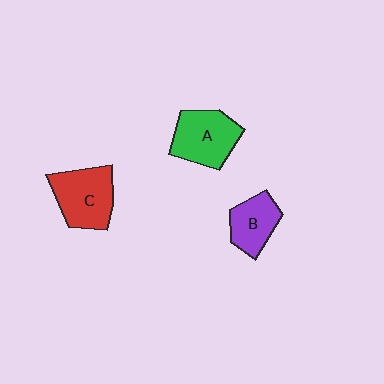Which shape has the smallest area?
Shape B (purple).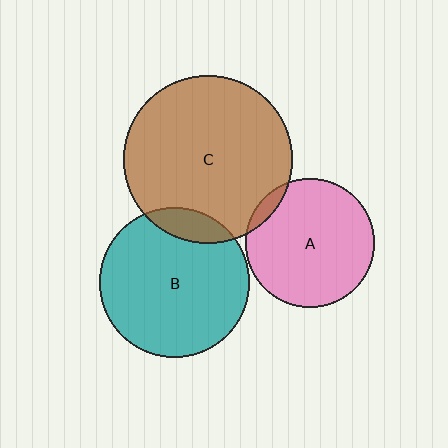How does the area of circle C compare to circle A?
Approximately 1.7 times.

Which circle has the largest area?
Circle C (brown).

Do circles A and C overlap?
Yes.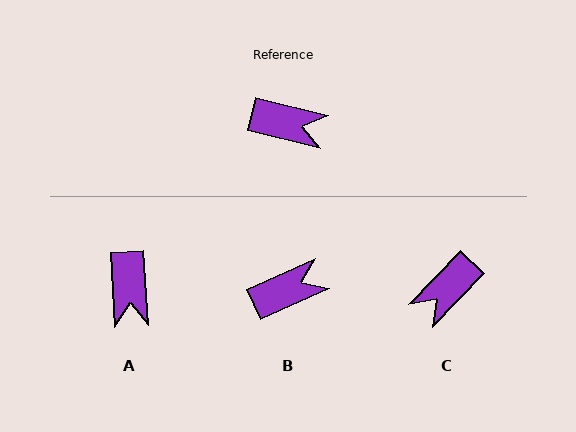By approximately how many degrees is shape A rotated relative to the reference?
Approximately 72 degrees clockwise.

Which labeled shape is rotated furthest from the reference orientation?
C, about 120 degrees away.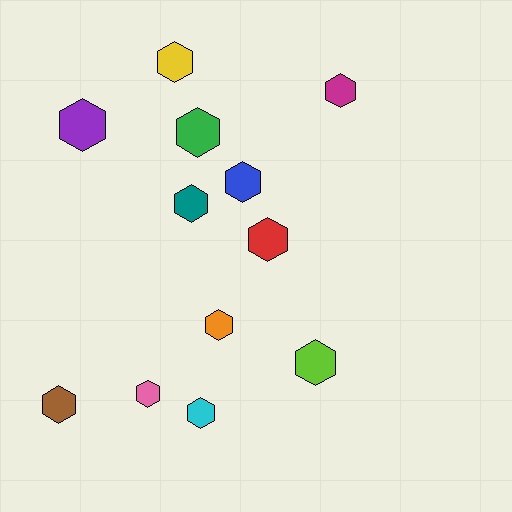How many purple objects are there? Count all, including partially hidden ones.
There is 1 purple object.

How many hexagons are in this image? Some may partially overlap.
There are 12 hexagons.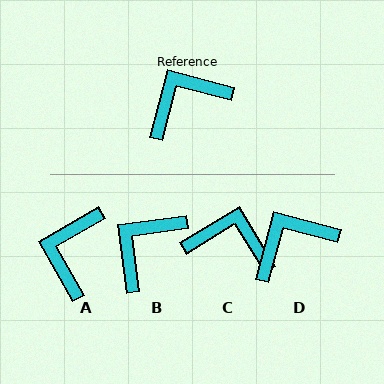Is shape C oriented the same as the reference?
No, it is off by about 44 degrees.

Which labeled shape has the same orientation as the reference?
D.